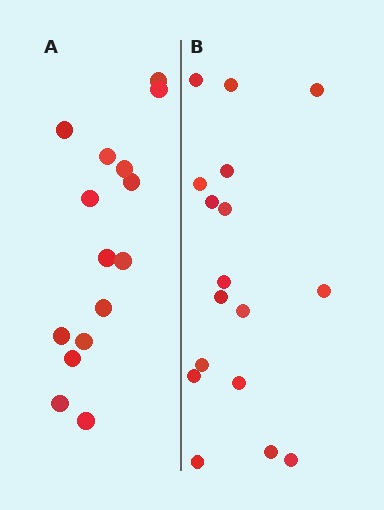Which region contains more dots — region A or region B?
Region B (the right region) has more dots.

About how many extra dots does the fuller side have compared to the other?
Region B has just a few more — roughly 2 or 3 more dots than region A.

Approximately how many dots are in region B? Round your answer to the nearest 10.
About 20 dots. (The exact count is 17, which rounds to 20.)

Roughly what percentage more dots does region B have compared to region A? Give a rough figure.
About 15% more.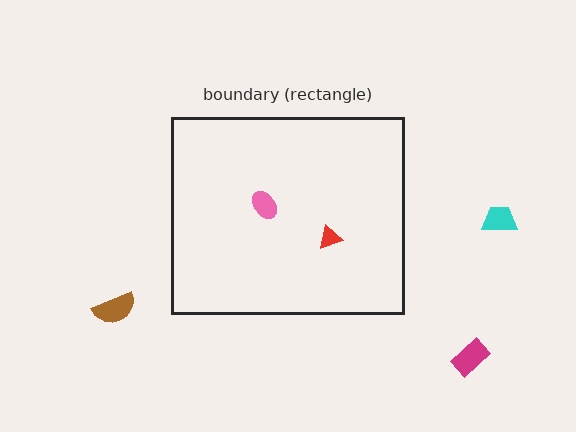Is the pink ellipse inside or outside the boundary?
Inside.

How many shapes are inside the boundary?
2 inside, 3 outside.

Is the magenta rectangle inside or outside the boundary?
Outside.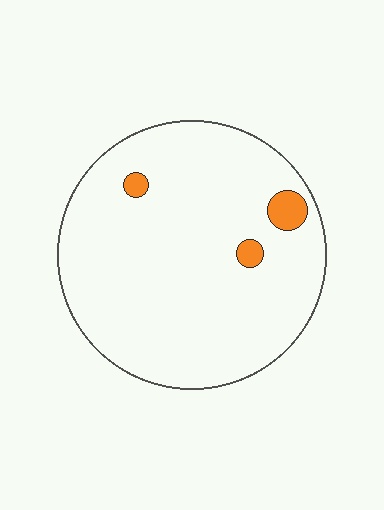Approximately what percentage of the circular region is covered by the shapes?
Approximately 5%.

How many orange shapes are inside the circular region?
3.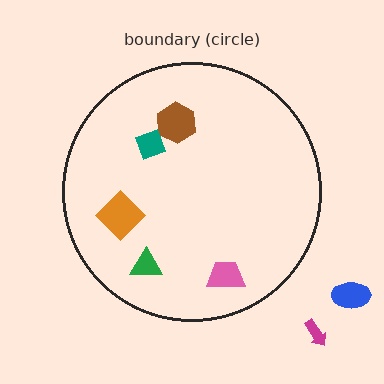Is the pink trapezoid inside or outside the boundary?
Inside.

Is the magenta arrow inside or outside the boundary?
Outside.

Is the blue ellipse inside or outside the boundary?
Outside.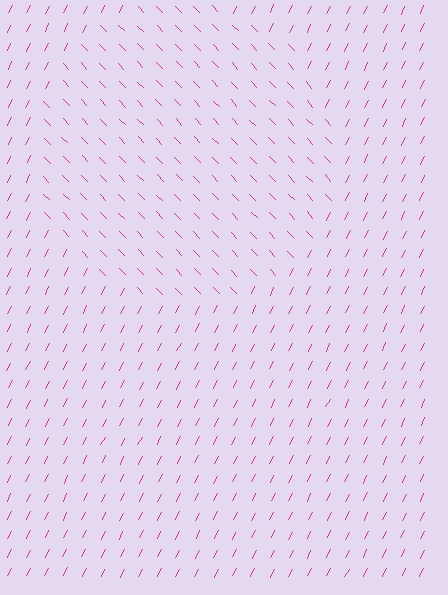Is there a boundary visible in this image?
Yes, there is a texture boundary formed by a change in line orientation.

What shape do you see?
I see a circle.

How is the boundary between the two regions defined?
The boundary is defined purely by a change in line orientation (approximately 72 degrees difference). All lines are the same color and thickness.